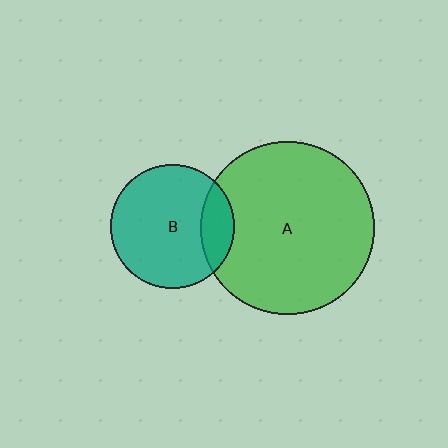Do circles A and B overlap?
Yes.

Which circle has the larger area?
Circle A (green).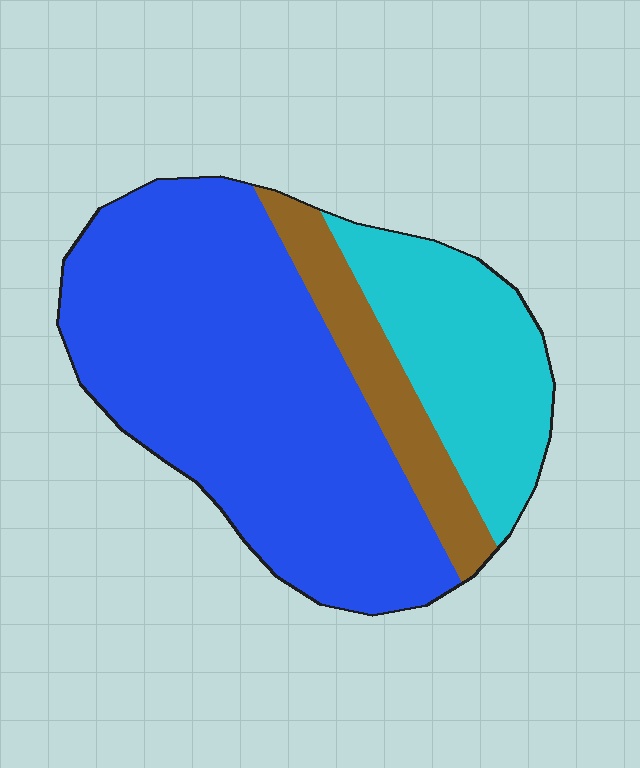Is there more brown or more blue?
Blue.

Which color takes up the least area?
Brown, at roughly 15%.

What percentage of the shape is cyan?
Cyan covers roughly 25% of the shape.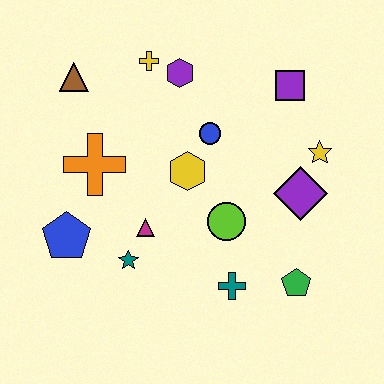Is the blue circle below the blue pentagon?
No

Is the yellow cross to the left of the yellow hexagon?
Yes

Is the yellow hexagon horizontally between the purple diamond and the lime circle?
No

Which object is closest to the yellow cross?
The purple hexagon is closest to the yellow cross.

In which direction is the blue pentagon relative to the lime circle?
The blue pentagon is to the left of the lime circle.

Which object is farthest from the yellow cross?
The green pentagon is farthest from the yellow cross.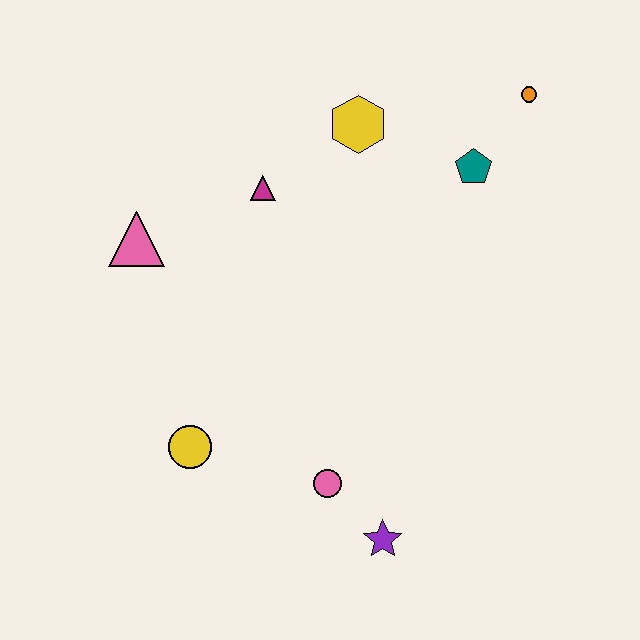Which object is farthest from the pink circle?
The orange circle is farthest from the pink circle.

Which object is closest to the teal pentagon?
The orange circle is closest to the teal pentagon.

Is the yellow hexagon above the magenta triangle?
Yes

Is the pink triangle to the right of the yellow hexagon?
No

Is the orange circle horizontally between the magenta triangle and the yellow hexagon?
No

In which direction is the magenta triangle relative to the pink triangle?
The magenta triangle is to the right of the pink triangle.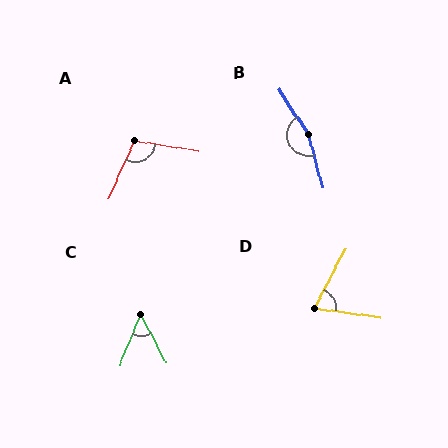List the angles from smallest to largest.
C (50°), D (71°), A (105°), B (162°).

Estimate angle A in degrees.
Approximately 105 degrees.